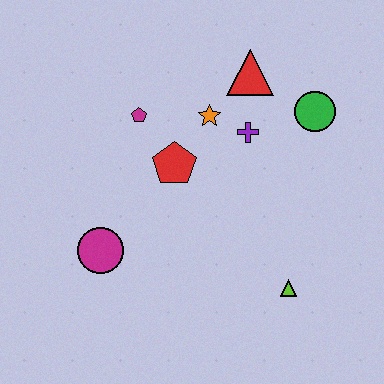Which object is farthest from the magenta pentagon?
The lime triangle is farthest from the magenta pentagon.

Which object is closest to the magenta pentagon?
The red pentagon is closest to the magenta pentagon.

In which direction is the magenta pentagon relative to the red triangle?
The magenta pentagon is to the left of the red triangle.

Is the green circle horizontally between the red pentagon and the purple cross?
No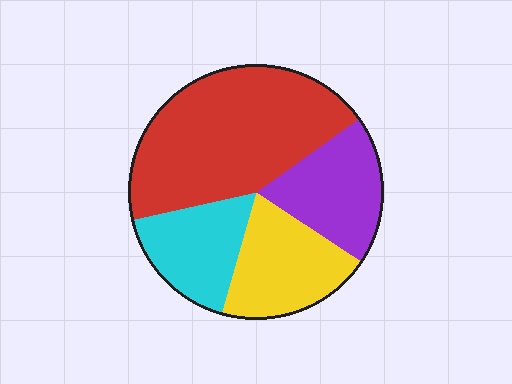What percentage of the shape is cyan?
Cyan covers about 15% of the shape.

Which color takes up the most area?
Red, at roughly 45%.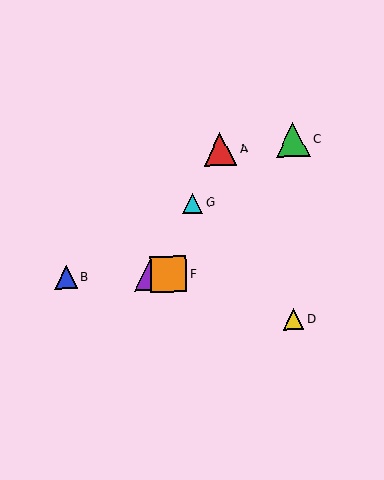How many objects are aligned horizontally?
3 objects (B, E, F) are aligned horizontally.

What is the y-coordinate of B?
Object B is at y≈277.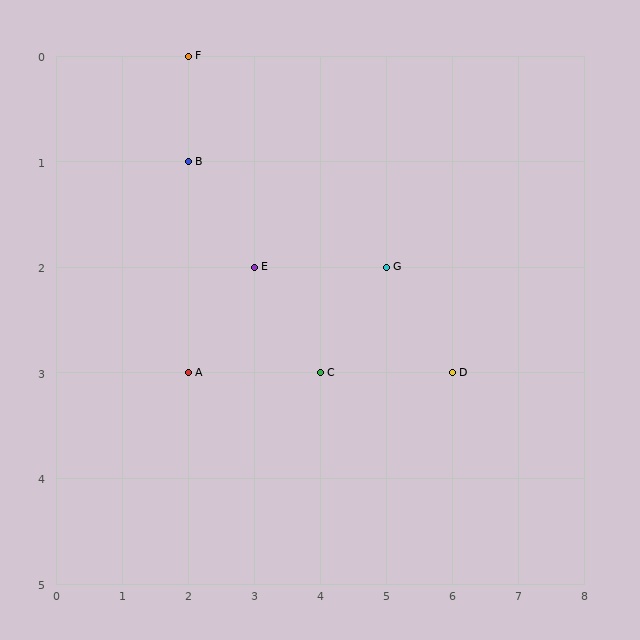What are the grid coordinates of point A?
Point A is at grid coordinates (2, 3).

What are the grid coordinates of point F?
Point F is at grid coordinates (2, 0).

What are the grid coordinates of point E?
Point E is at grid coordinates (3, 2).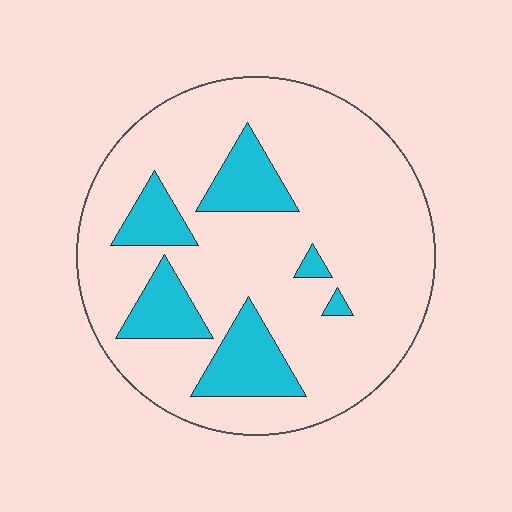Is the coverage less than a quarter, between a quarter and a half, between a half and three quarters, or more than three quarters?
Less than a quarter.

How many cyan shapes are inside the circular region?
6.